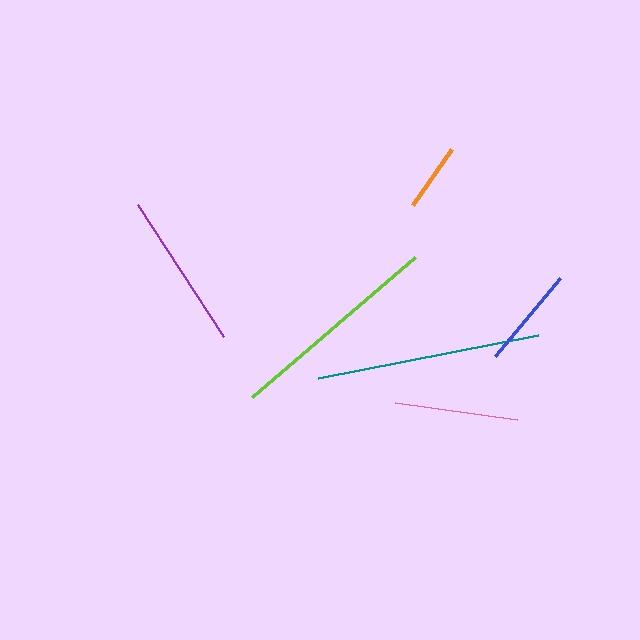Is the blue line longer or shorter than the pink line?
The pink line is longer than the blue line.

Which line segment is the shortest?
The orange line is the shortest at approximately 68 pixels.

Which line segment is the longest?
The teal line is the longest at approximately 224 pixels.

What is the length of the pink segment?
The pink segment is approximately 124 pixels long.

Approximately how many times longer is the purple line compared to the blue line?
The purple line is approximately 1.6 times the length of the blue line.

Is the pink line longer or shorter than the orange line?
The pink line is longer than the orange line.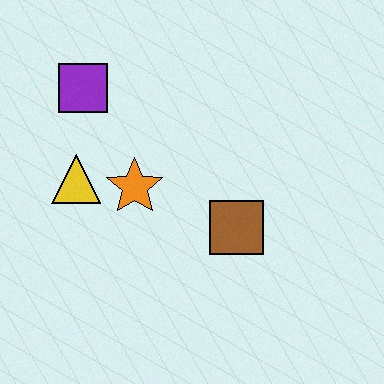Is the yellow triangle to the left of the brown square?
Yes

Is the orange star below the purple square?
Yes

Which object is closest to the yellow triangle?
The orange star is closest to the yellow triangle.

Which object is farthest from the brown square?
The purple square is farthest from the brown square.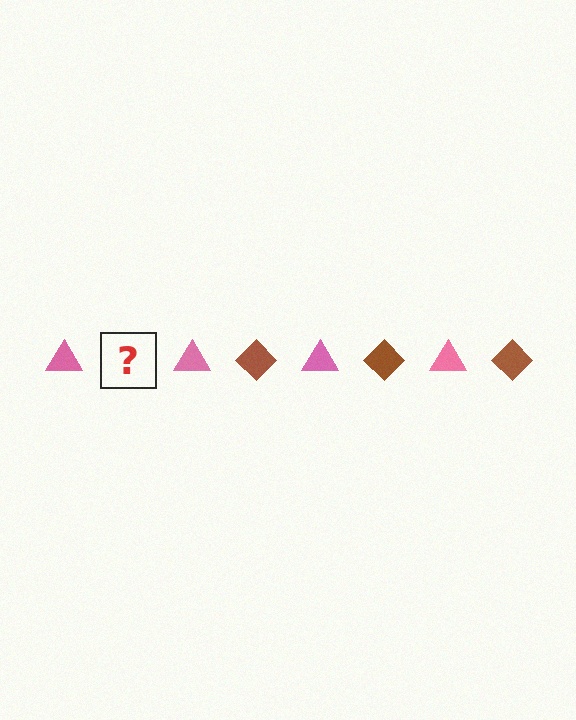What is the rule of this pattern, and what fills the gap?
The rule is that the pattern alternates between pink triangle and brown diamond. The gap should be filled with a brown diamond.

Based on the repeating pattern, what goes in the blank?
The blank should be a brown diamond.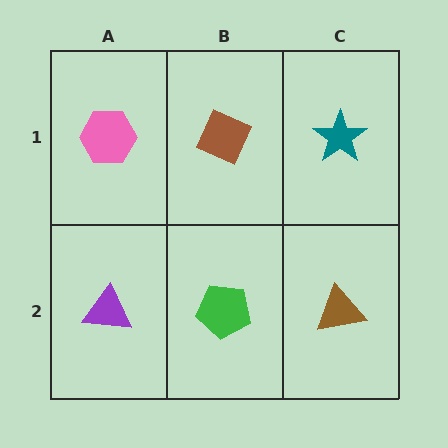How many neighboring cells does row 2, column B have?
3.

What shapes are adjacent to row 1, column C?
A brown triangle (row 2, column C), a brown diamond (row 1, column B).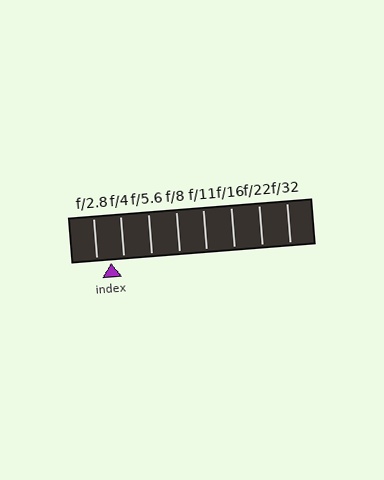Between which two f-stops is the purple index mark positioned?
The index mark is between f/2.8 and f/4.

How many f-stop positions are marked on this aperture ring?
There are 8 f-stop positions marked.